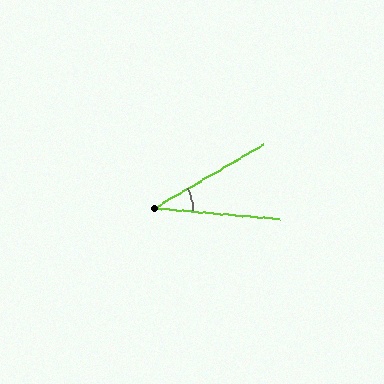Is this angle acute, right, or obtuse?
It is acute.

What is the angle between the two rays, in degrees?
Approximately 35 degrees.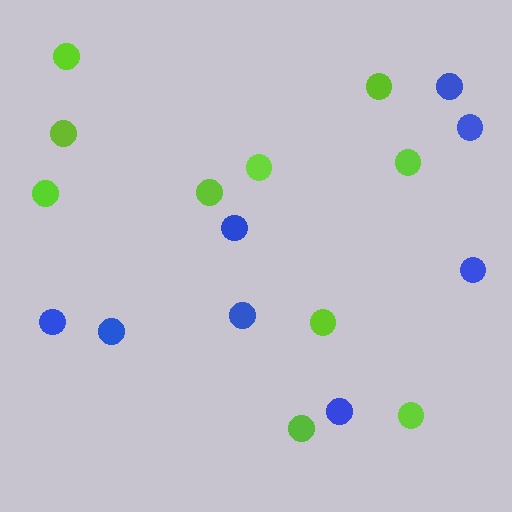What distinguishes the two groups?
There are 2 groups: one group of blue circles (8) and one group of lime circles (10).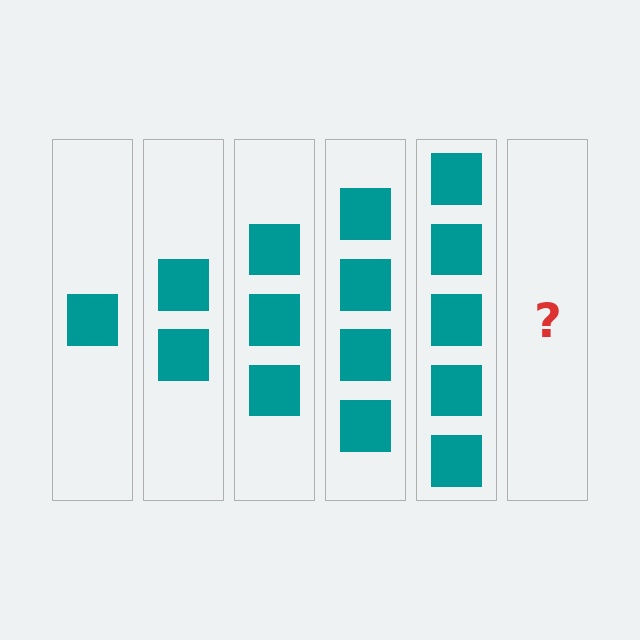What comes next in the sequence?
The next element should be 6 squares.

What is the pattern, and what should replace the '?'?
The pattern is that each step adds one more square. The '?' should be 6 squares.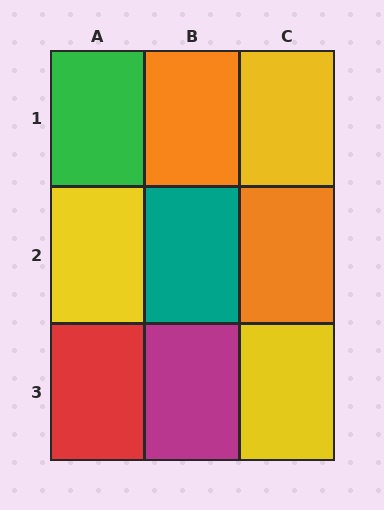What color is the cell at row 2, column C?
Orange.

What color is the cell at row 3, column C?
Yellow.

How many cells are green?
1 cell is green.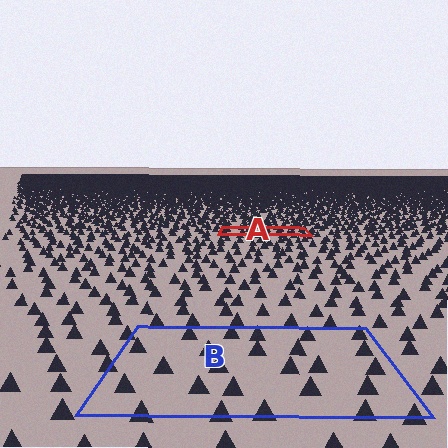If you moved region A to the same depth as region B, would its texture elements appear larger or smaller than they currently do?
They would appear larger. At a closer depth, the same texture elements are projected at a bigger on-screen size.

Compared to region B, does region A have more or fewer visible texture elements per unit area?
Region A has more texture elements per unit area — they are packed more densely because it is farther away.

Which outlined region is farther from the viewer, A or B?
Region A is farther from the viewer — the texture elements inside it appear smaller and more densely packed.